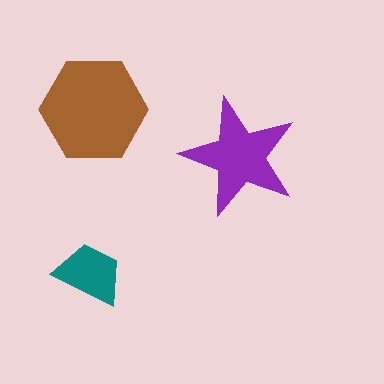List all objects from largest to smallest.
The brown hexagon, the purple star, the teal trapezoid.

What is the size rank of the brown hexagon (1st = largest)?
1st.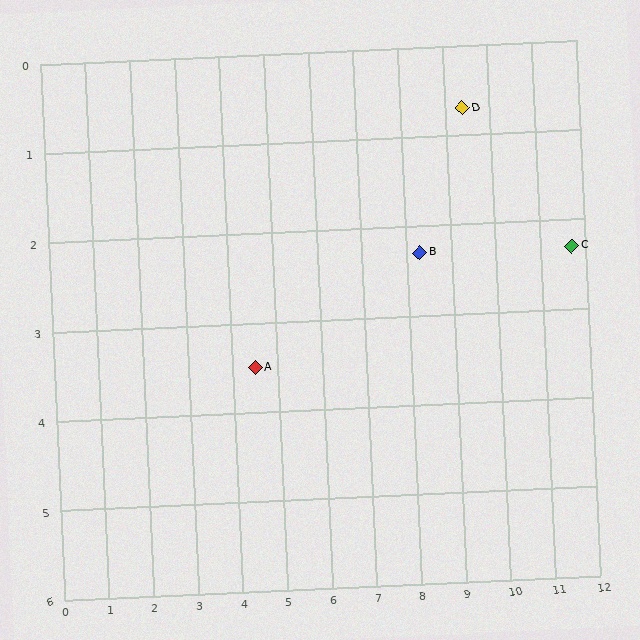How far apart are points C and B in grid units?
Points C and B are about 3.4 grid units apart.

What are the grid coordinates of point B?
Point B is at approximately (8.3, 2.3).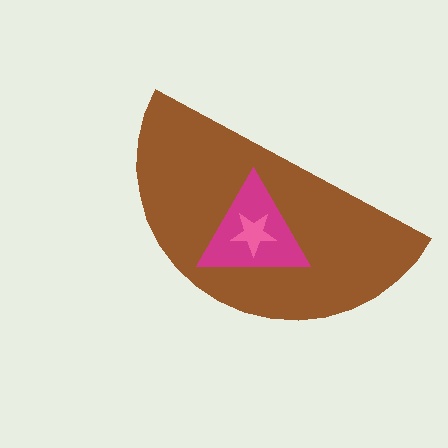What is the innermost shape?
The pink star.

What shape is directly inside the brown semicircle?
The magenta triangle.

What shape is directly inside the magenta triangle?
The pink star.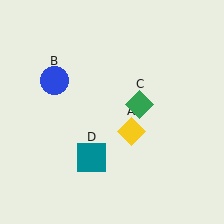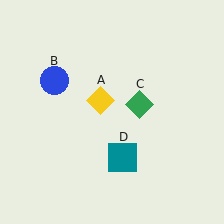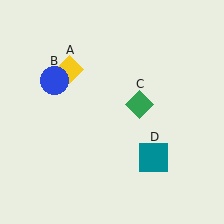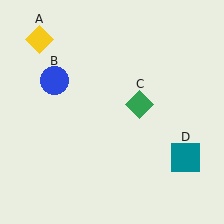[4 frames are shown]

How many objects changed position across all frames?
2 objects changed position: yellow diamond (object A), teal square (object D).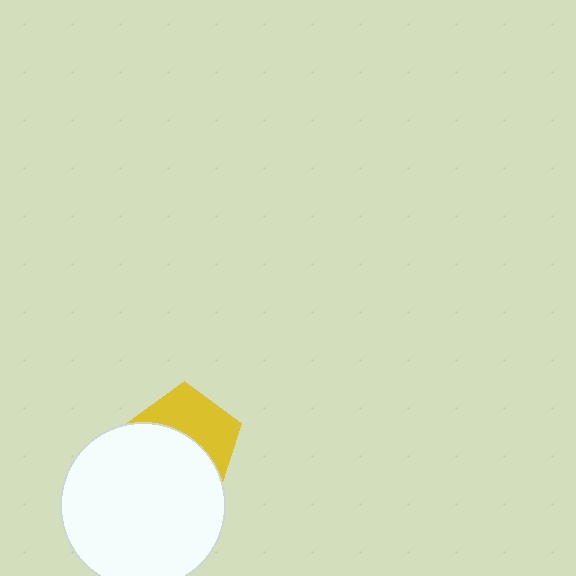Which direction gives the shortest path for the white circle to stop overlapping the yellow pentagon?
Moving down gives the shortest separation.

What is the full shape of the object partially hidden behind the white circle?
The partially hidden object is a yellow pentagon.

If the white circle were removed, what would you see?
You would see the complete yellow pentagon.